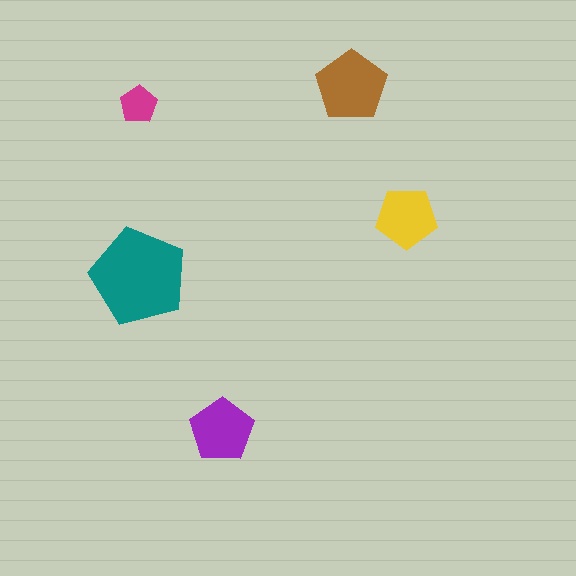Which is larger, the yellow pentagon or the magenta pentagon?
The yellow one.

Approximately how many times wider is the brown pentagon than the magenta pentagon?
About 2 times wider.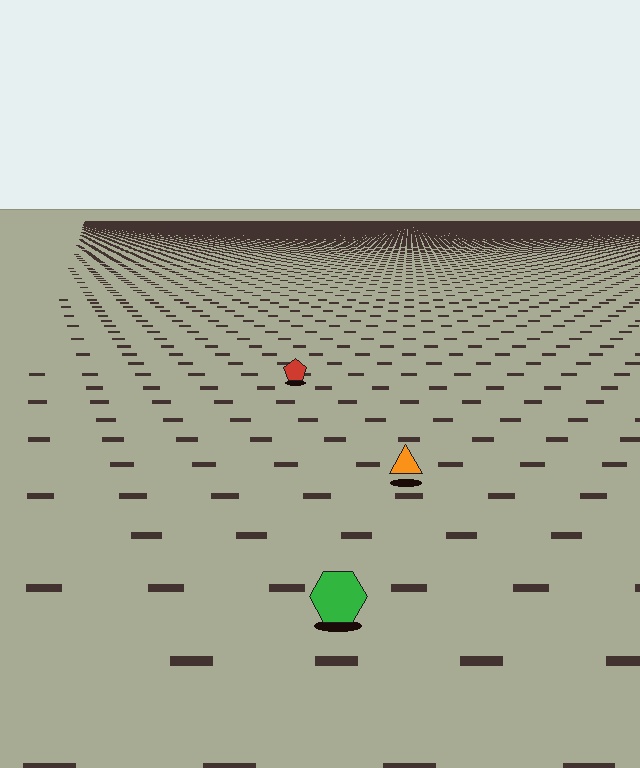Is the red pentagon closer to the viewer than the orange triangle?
No. The orange triangle is closer — you can tell from the texture gradient: the ground texture is coarser near it.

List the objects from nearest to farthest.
From nearest to farthest: the green hexagon, the orange triangle, the red pentagon.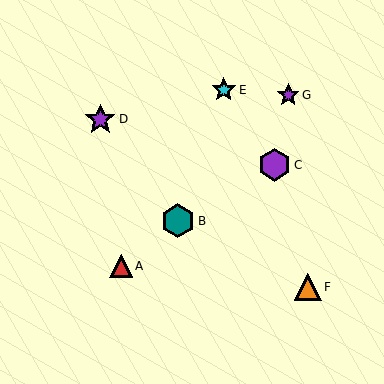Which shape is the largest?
The teal hexagon (labeled B) is the largest.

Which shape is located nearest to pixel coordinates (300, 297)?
The orange triangle (labeled F) at (308, 287) is nearest to that location.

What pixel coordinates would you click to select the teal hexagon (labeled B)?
Click at (178, 221) to select the teal hexagon B.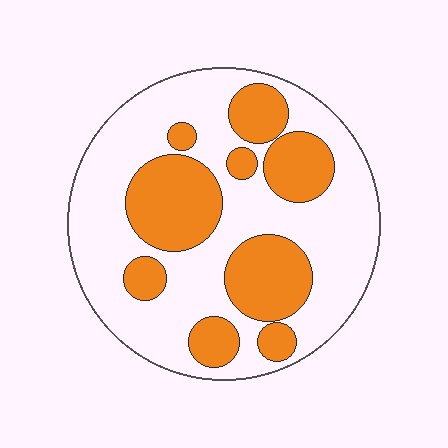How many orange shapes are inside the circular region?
9.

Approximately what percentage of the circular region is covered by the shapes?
Approximately 35%.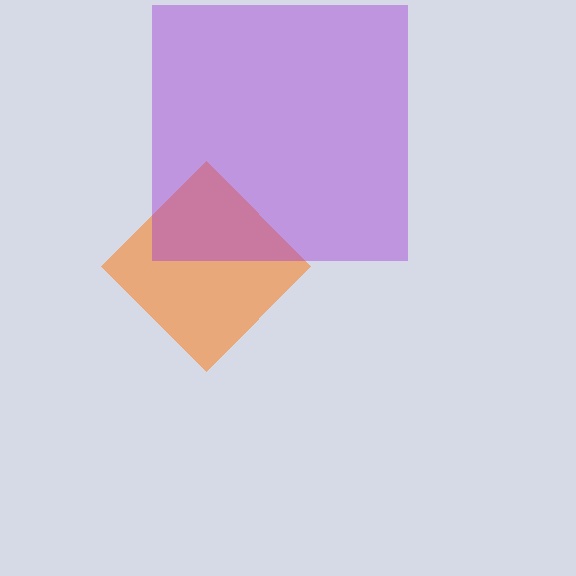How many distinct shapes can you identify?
There are 2 distinct shapes: an orange diamond, a purple square.